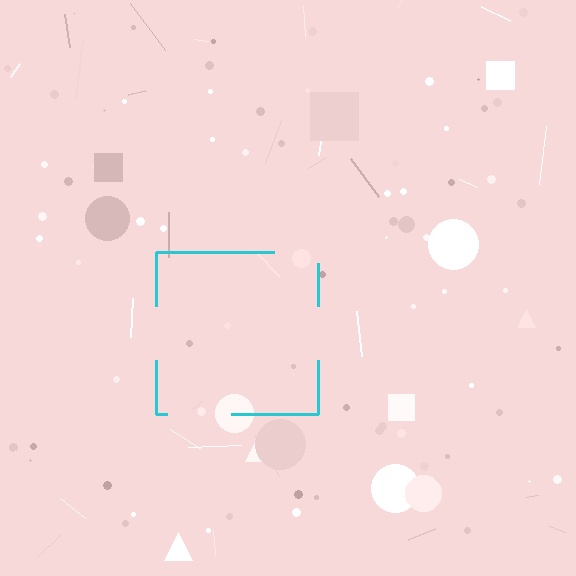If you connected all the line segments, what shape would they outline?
They would outline a square.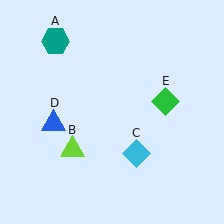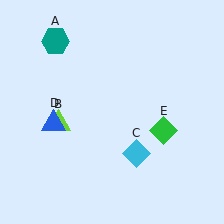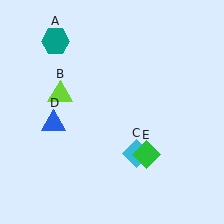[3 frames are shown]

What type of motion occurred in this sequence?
The lime triangle (object B), green diamond (object E) rotated clockwise around the center of the scene.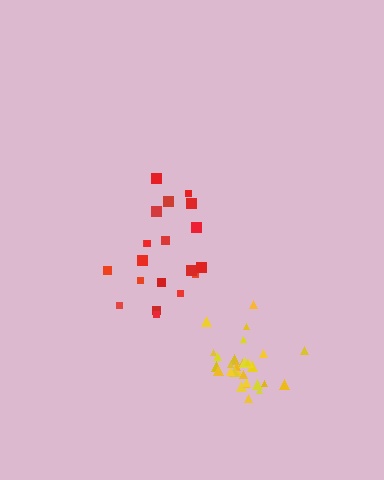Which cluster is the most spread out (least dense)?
Red.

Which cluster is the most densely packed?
Yellow.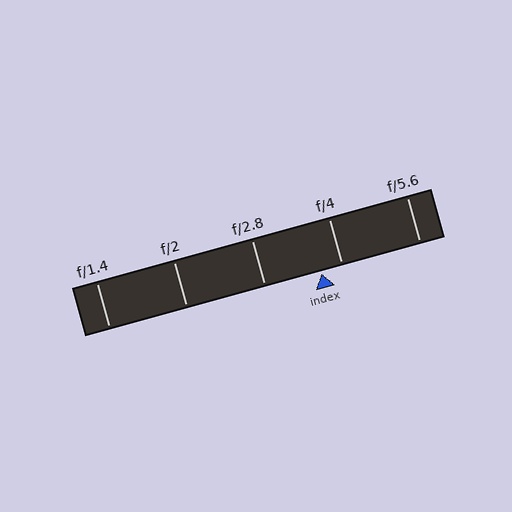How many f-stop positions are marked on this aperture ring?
There are 5 f-stop positions marked.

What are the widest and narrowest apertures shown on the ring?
The widest aperture shown is f/1.4 and the narrowest is f/5.6.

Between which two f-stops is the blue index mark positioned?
The index mark is between f/2.8 and f/4.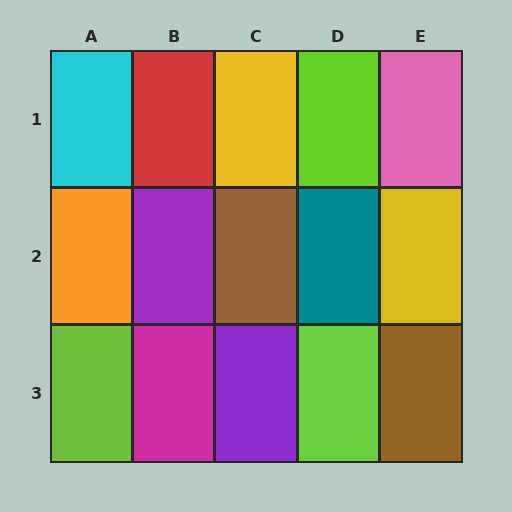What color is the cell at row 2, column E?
Yellow.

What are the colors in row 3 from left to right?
Lime, magenta, purple, lime, brown.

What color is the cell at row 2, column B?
Purple.